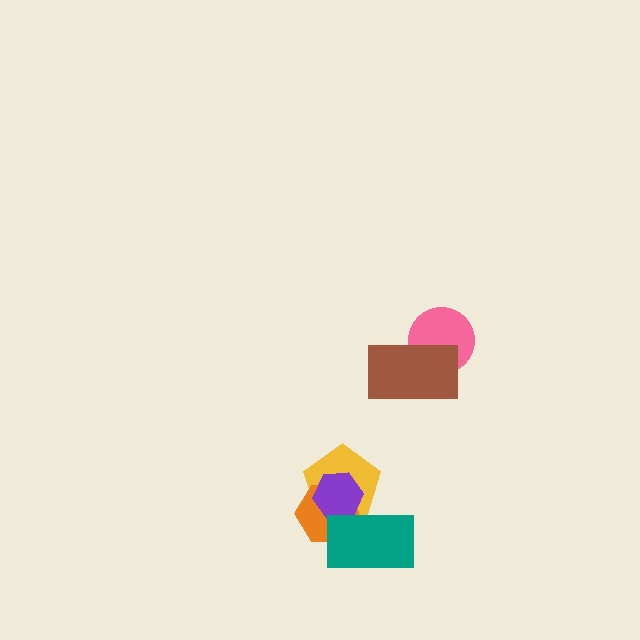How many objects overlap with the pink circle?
1 object overlaps with the pink circle.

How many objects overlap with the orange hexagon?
3 objects overlap with the orange hexagon.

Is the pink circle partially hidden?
Yes, it is partially covered by another shape.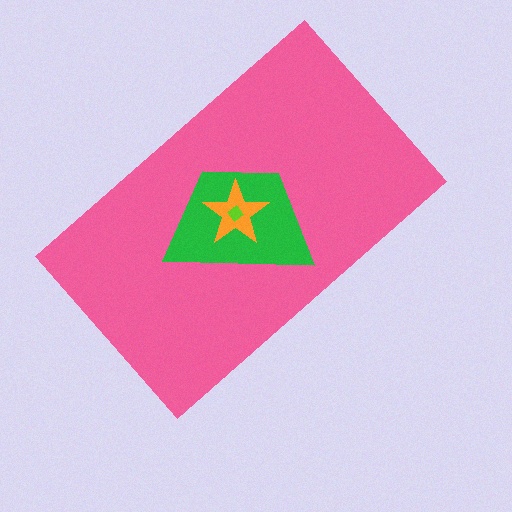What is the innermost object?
The lime diamond.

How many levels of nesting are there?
4.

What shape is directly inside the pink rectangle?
The green trapezoid.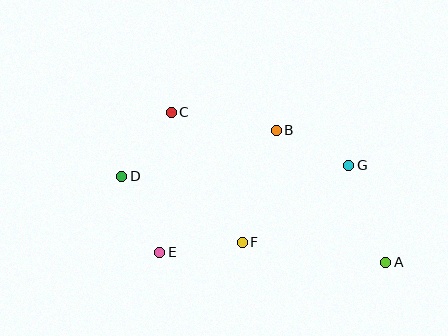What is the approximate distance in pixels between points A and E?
The distance between A and E is approximately 226 pixels.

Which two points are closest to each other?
Points B and G are closest to each other.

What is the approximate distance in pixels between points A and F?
The distance between A and F is approximately 145 pixels.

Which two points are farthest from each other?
Points A and D are farthest from each other.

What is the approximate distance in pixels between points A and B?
The distance between A and B is approximately 171 pixels.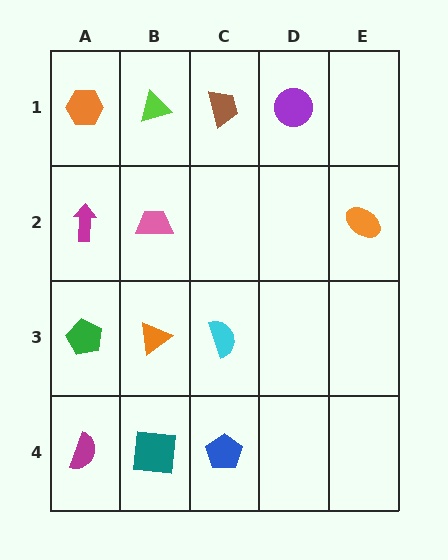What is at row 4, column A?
A magenta semicircle.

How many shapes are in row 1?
4 shapes.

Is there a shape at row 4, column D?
No, that cell is empty.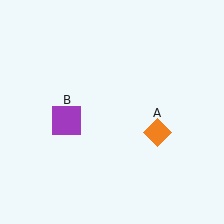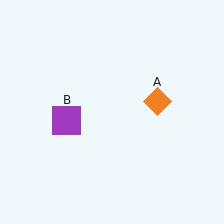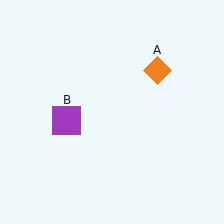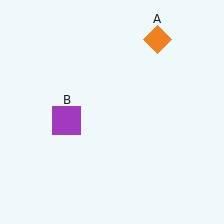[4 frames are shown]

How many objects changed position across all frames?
1 object changed position: orange diamond (object A).